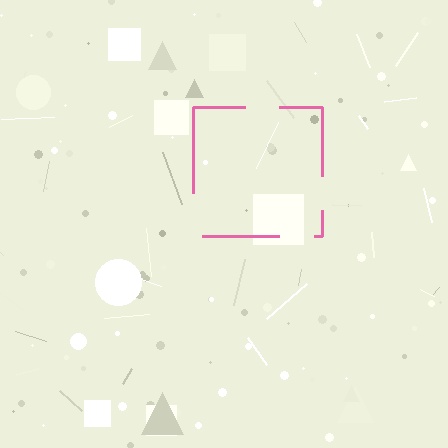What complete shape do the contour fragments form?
The contour fragments form a square.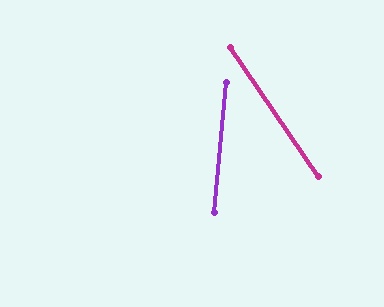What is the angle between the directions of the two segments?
Approximately 40 degrees.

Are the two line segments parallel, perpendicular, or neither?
Neither parallel nor perpendicular — they differ by about 40°.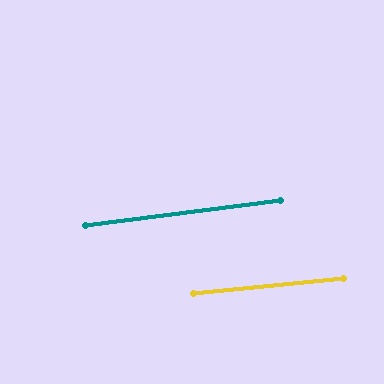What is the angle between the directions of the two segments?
Approximately 2 degrees.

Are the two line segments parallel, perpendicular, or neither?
Parallel — their directions differ by only 1.7°.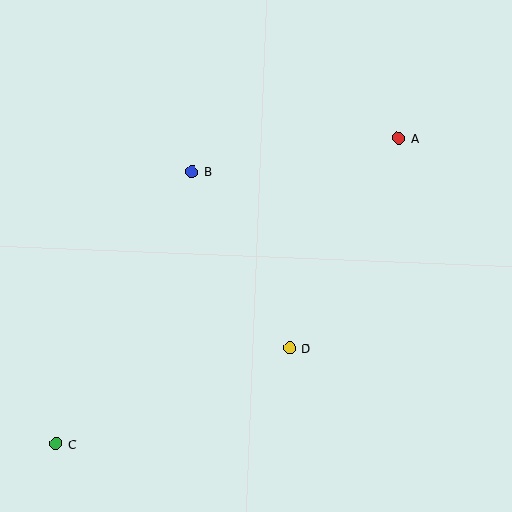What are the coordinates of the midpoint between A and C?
The midpoint between A and C is at (227, 291).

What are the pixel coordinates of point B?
Point B is at (192, 172).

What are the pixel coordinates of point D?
Point D is at (290, 348).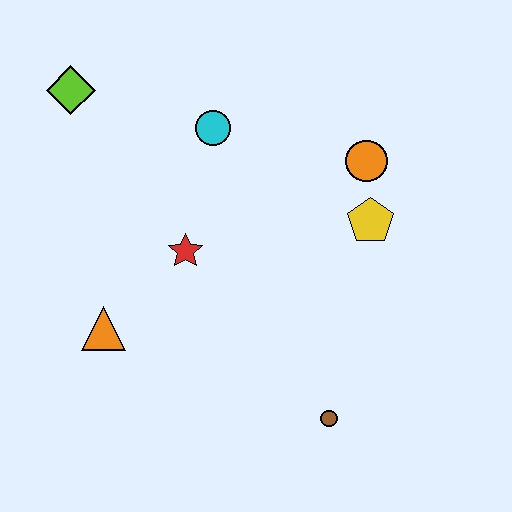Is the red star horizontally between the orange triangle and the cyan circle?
Yes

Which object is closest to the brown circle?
The yellow pentagon is closest to the brown circle.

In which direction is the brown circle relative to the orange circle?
The brown circle is below the orange circle.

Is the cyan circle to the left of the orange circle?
Yes